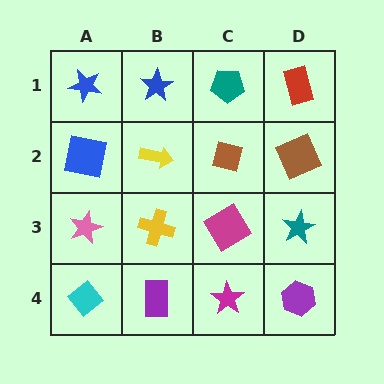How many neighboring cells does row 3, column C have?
4.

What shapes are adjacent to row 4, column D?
A teal star (row 3, column D), a magenta star (row 4, column C).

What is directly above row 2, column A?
A blue star.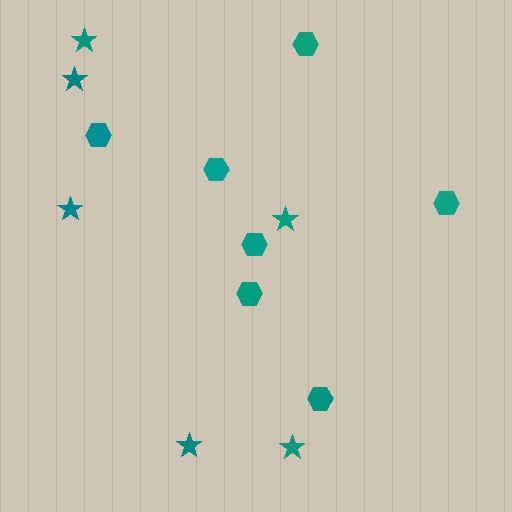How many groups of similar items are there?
There are 2 groups: one group of hexagons (7) and one group of stars (6).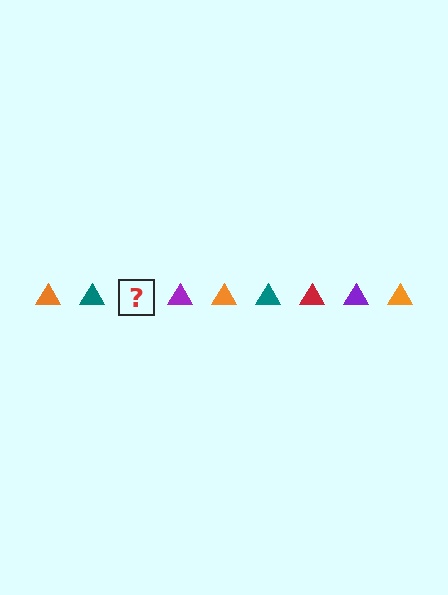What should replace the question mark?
The question mark should be replaced with a red triangle.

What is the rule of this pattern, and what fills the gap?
The rule is that the pattern cycles through orange, teal, red, purple triangles. The gap should be filled with a red triangle.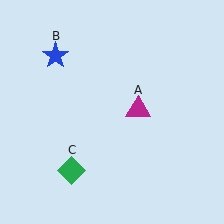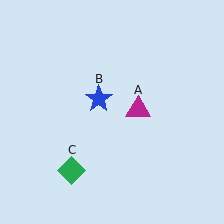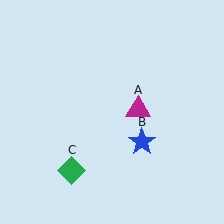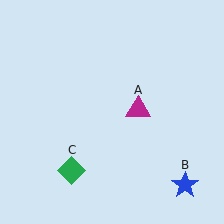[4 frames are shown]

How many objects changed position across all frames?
1 object changed position: blue star (object B).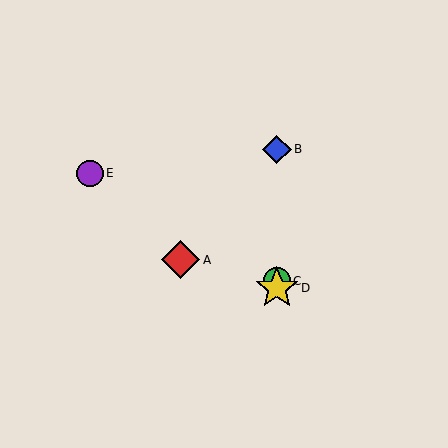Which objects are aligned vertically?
Objects B, C, D are aligned vertically.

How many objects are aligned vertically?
3 objects (B, C, D) are aligned vertically.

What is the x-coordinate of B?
Object B is at x≈277.